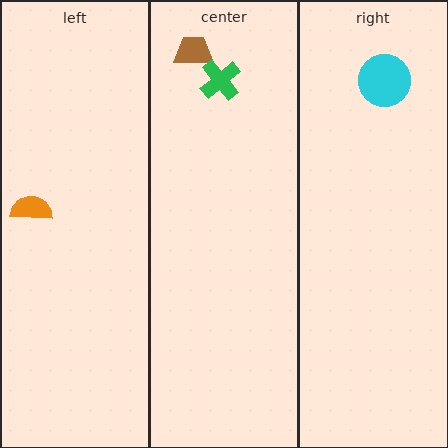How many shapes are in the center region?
2.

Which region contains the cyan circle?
The right region.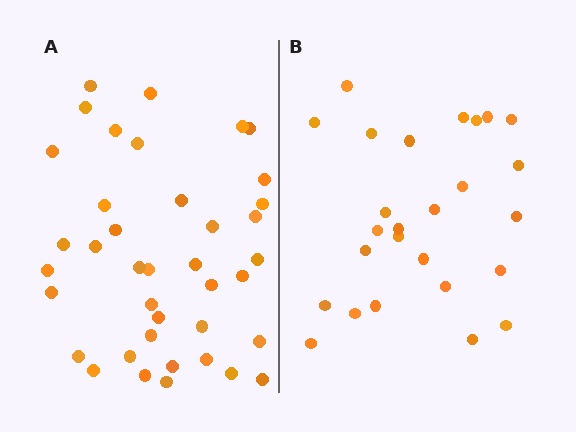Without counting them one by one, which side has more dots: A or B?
Region A (the left region) has more dots.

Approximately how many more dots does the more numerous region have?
Region A has approximately 15 more dots than region B.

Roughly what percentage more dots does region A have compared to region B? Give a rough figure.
About 50% more.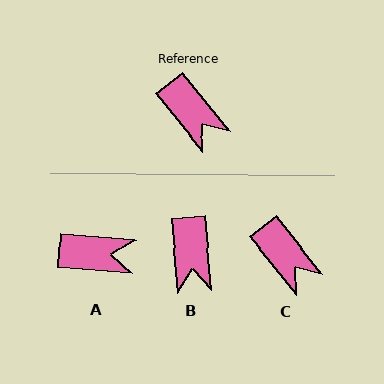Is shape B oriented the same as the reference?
No, it is off by about 33 degrees.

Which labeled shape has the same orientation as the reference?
C.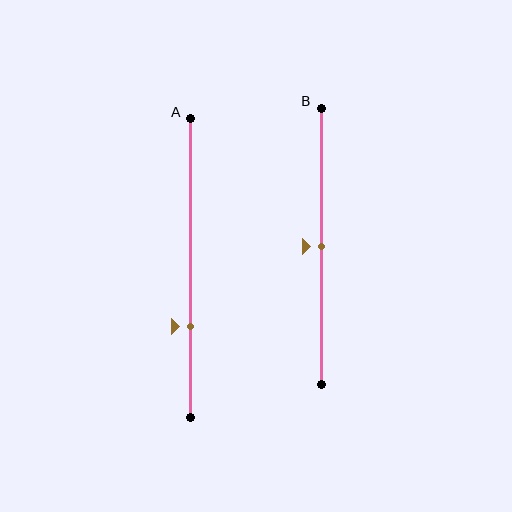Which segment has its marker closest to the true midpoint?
Segment B has its marker closest to the true midpoint.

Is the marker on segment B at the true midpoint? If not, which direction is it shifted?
Yes, the marker on segment B is at the true midpoint.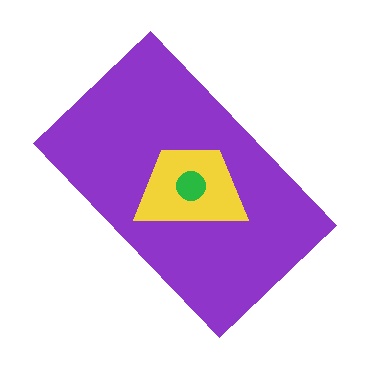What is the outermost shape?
The purple rectangle.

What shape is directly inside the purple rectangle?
The yellow trapezoid.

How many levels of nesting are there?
3.